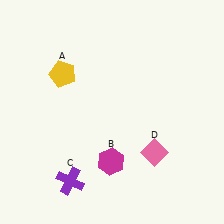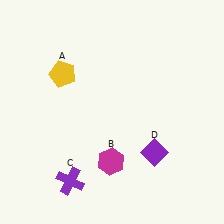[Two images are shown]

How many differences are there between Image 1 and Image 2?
There is 1 difference between the two images.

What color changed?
The diamond (D) changed from pink in Image 1 to purple in Image 2.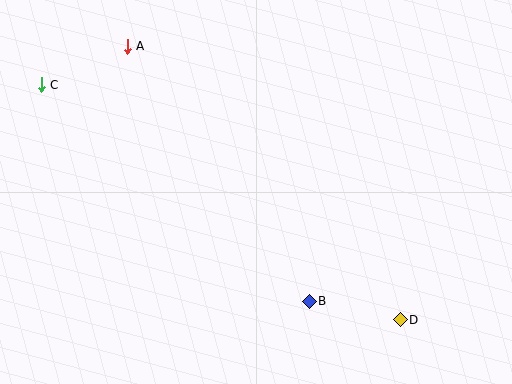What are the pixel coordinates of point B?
Point B is at (309, 301).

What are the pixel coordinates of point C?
Point C is at (41, 85).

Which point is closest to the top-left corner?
Point C is closest to the top-left corner.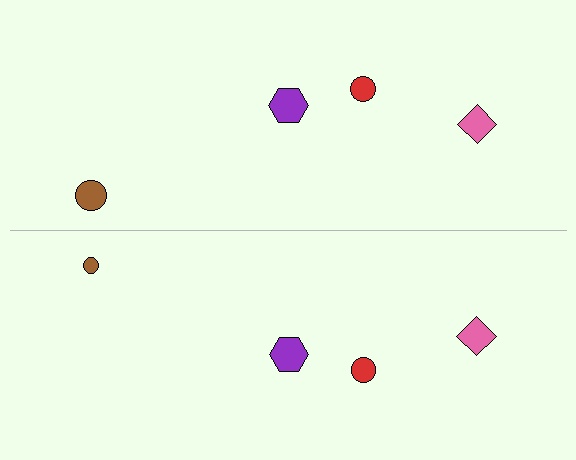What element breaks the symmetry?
The brown circle on the bottom side has a different size than its mirror counterpart.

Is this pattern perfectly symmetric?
No, the pattern is not perfectly symmetric. The brown circle on the bottom side has a different size than its mirror counterpart.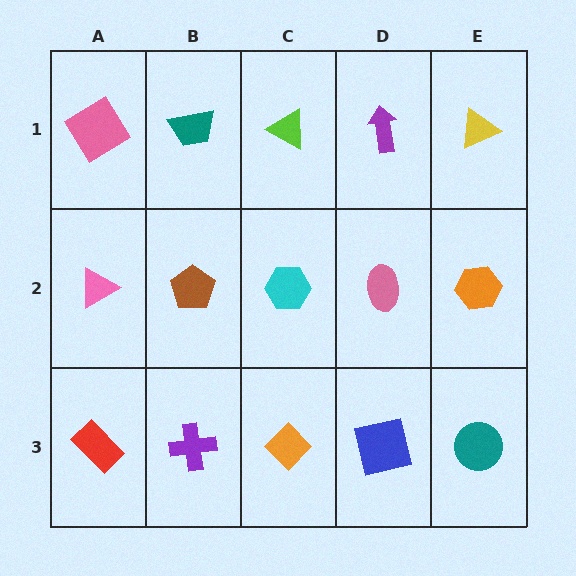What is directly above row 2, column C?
A lime triangle.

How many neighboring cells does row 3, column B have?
3.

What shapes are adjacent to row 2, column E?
A yellow triangle (row 1, column E), a teal circle (row 3, column E), a pink ellipse (row 2, column D).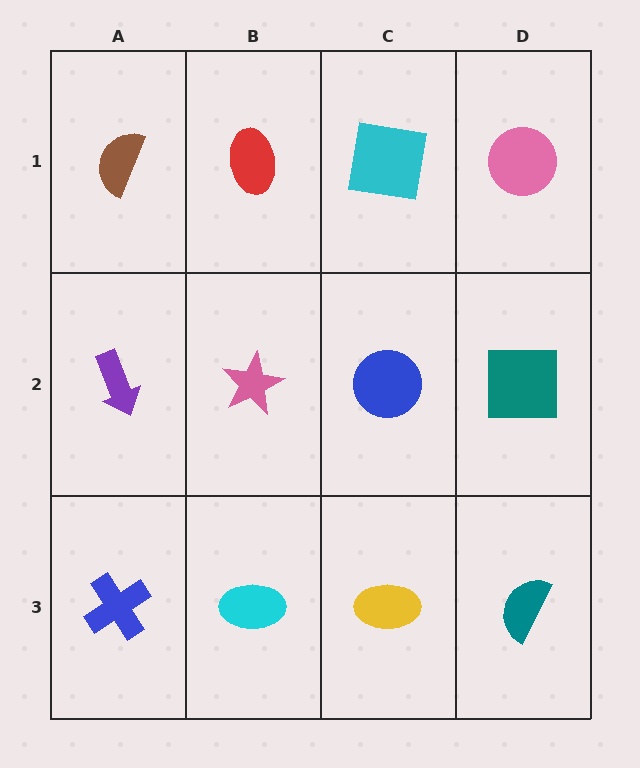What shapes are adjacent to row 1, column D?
A teal square (row 2, column D), a cyan square (row 1, column C).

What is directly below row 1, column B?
A pink star.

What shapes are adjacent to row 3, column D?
A teal square (row 2, column D), a yellow ellipse (row 3, column C).